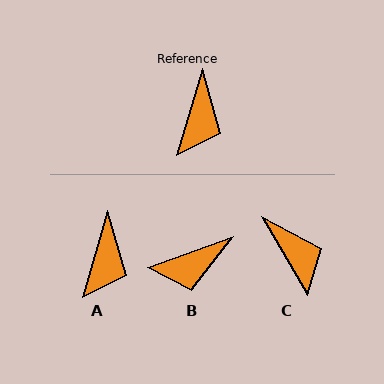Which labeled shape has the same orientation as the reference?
A.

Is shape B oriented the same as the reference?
No, it is off by about 54 degrees.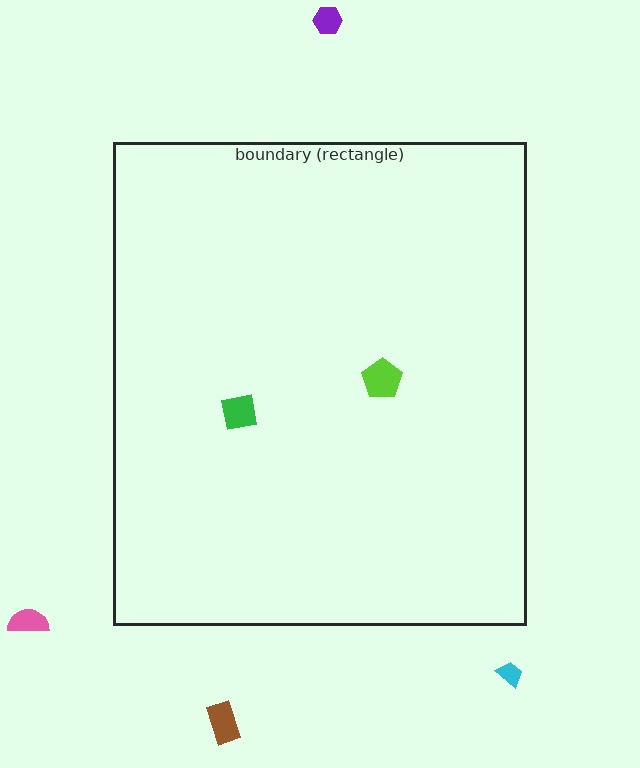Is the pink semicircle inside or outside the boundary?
Outside.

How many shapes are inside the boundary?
2 inside, 4 outside.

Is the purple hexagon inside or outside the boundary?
Outside.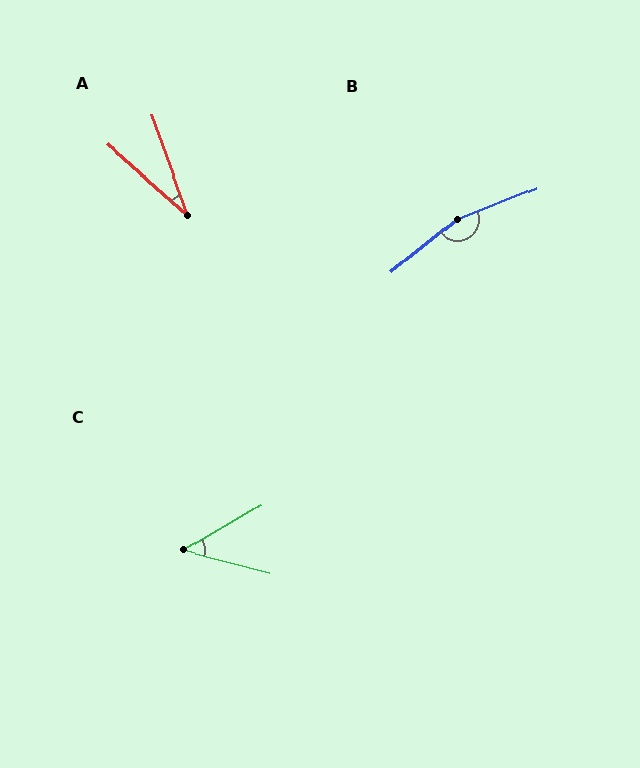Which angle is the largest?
B, at approximately 162 degrees.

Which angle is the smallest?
A, at approximately 29 degrees.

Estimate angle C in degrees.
Approximately 45 degrees.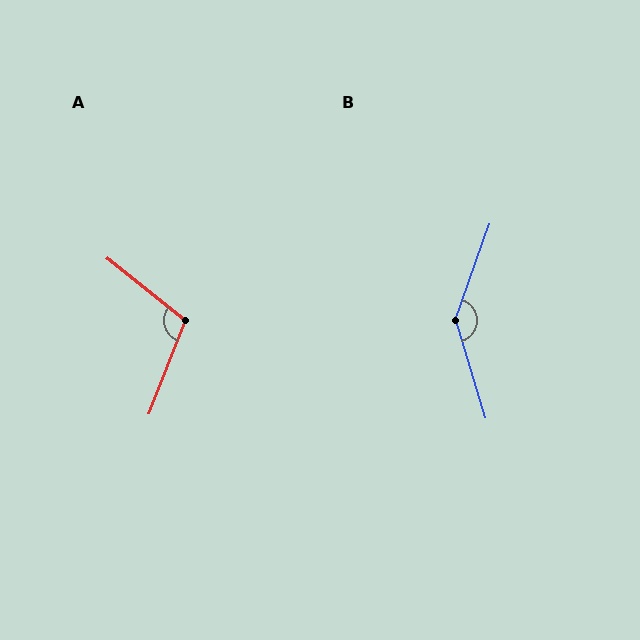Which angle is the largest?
B, at approximately 144 degrees.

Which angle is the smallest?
A, at approximately 107 degrees.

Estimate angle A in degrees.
Approximately 107 degrees.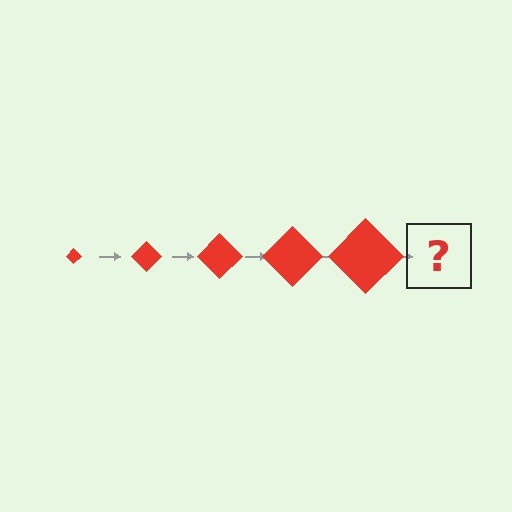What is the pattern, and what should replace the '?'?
The pattern is that the diamond gets progressively larger each step. The '?' should be a red diamond, larger than the previous one.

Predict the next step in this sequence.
The next step is a red diamond, larger than the previous one.